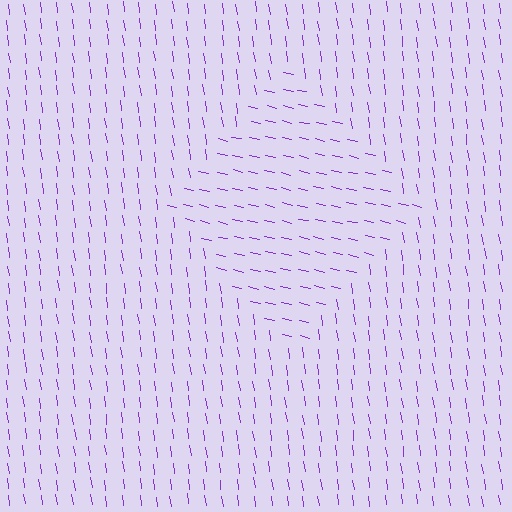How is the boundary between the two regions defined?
The boundary is defined purely by a change in line orientation (approximately 69 degrees difference). All lines are the same color and thickness.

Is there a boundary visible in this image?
Yes, there is a texture boundary formed by a change in line orientation.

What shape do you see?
I see a diamond.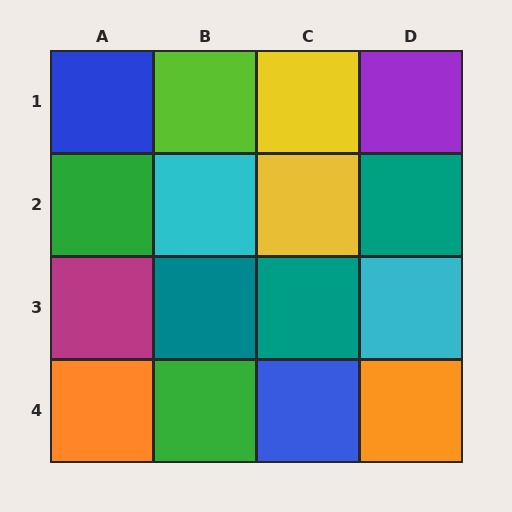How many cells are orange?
2 cells are orange.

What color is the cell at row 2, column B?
Cyan.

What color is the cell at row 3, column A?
Magenta.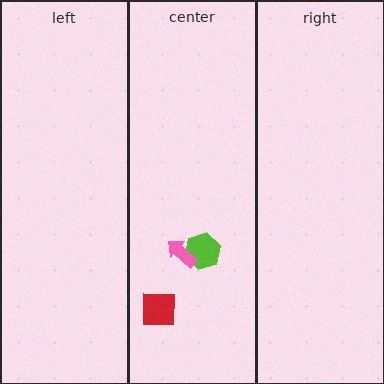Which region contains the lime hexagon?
The center region.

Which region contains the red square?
The center region.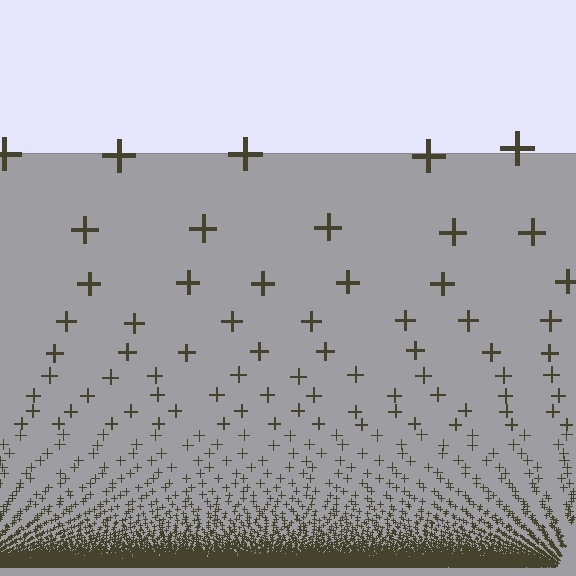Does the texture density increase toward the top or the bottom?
Density increases toward the bottom.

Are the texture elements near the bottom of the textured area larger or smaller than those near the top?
Smaller. The gradient is inverted — elements near the bottom are smaller and denser.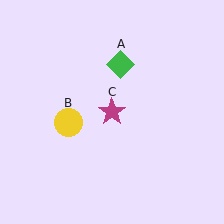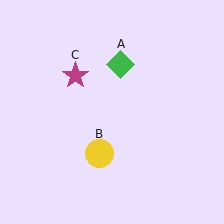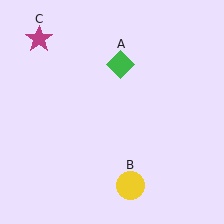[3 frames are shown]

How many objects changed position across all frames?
2 objects changed position: yellow circle (object B), magenta star (object C).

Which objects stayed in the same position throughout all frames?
Green diamond (object A) remained stationary.